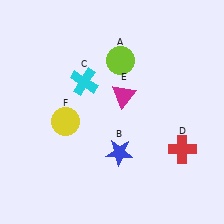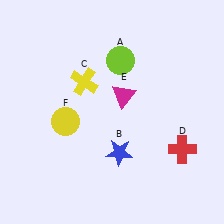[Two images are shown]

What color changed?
The cross (C) changed from cyan in Image 1 to yellow in Image 2.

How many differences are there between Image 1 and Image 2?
There is 1 difference between the two images.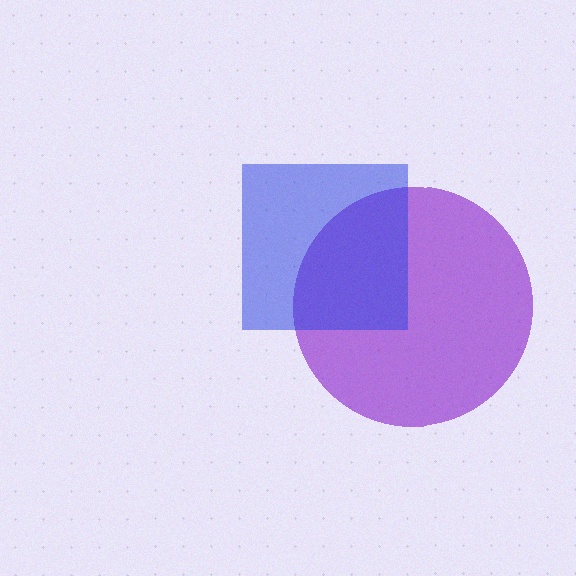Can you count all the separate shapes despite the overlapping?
Yes, there are 2 separate shapes.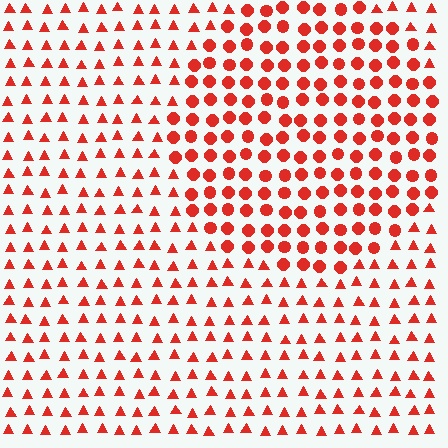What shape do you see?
I see a circle.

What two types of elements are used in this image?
The image uses circles inside the circle region and triangles outside it.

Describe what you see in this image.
The image is filled with small red elements arranged in a uniform grid. A circle-shaped region contains circles, while the surrounding area contains triangles. The boundary is defined purely by the change in element shape.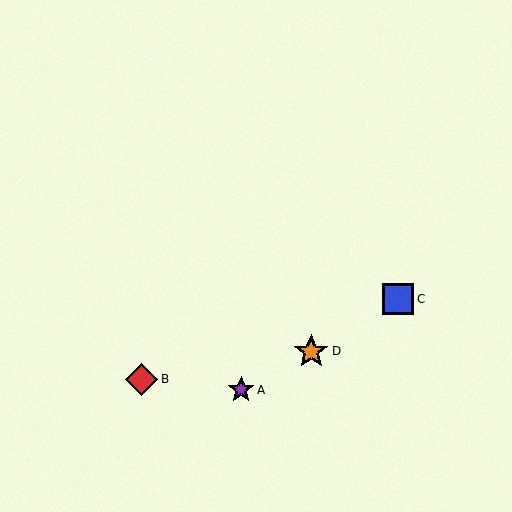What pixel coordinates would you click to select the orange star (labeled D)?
Click at (311, 351) to select the orange star D.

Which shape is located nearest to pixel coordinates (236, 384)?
The purple star (labeled A) at (241, 390) is nearest to that location.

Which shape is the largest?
The orange star (labeled D) is the largest.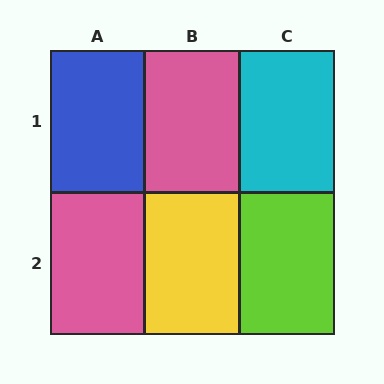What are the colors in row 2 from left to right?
Pink, yellow, lime.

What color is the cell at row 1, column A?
Blue.